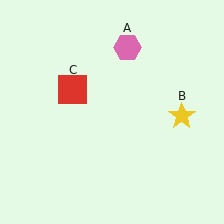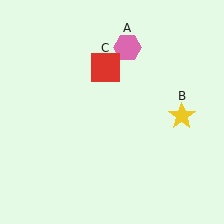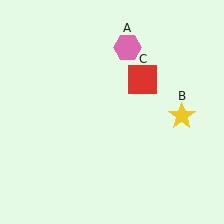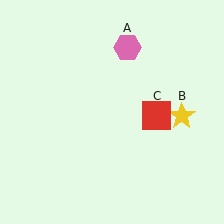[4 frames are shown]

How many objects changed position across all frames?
1 object changed position: red square (object C).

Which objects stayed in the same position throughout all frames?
Pink hexagon (object A) and yellow star (object B) remained stationary.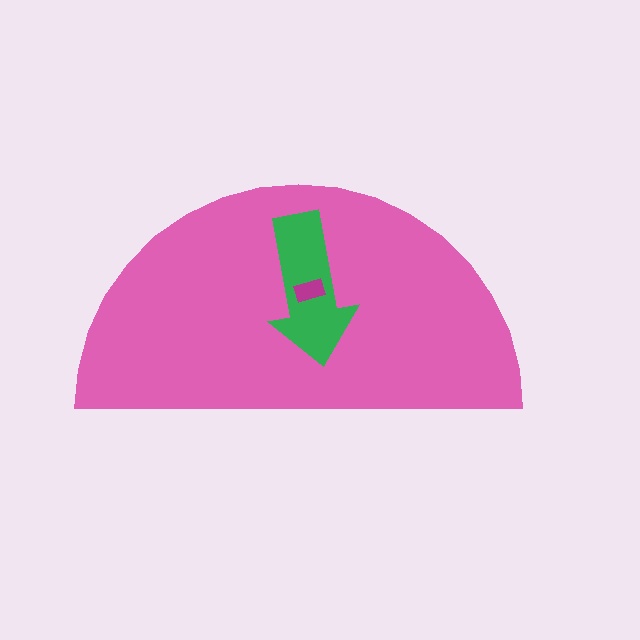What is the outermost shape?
The pink semicircle.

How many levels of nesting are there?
3.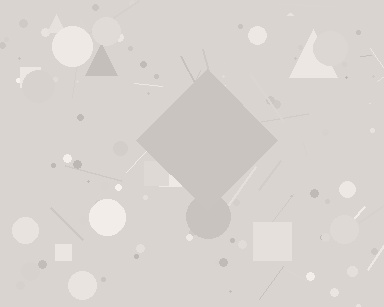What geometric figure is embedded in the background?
A diamond is embedded in the background.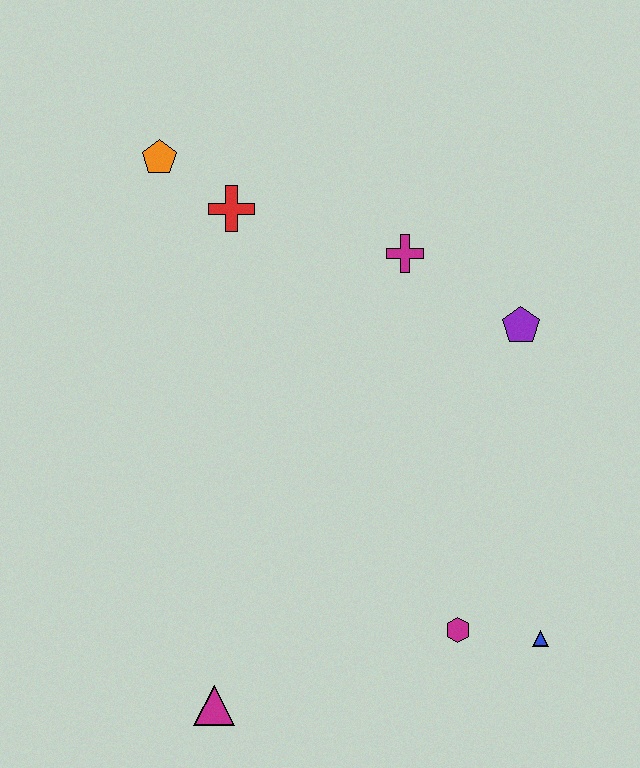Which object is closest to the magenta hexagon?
The blue triangle is closest to the magenta hexagon.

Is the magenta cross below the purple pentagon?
No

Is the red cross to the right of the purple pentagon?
No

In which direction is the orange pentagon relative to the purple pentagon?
The orange pentagon is to the left of the purple pentagon.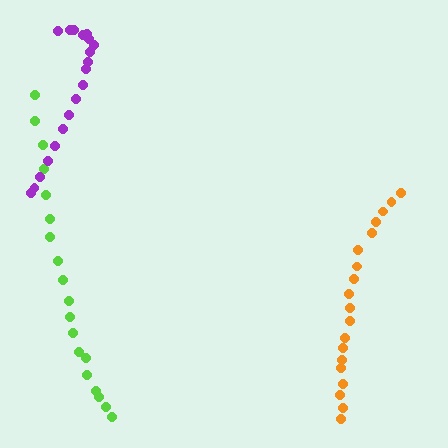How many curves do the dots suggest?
There are 3 distinct paths.